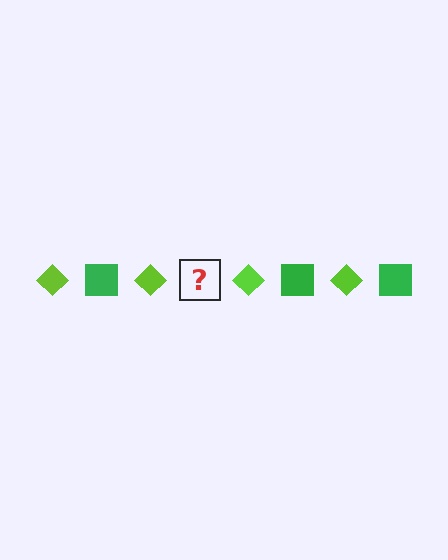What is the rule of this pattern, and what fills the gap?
The rule is that the pattern alternates between lime diamond and green square. The gap should be filled with a green square.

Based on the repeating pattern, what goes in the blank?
The blank should be a green square.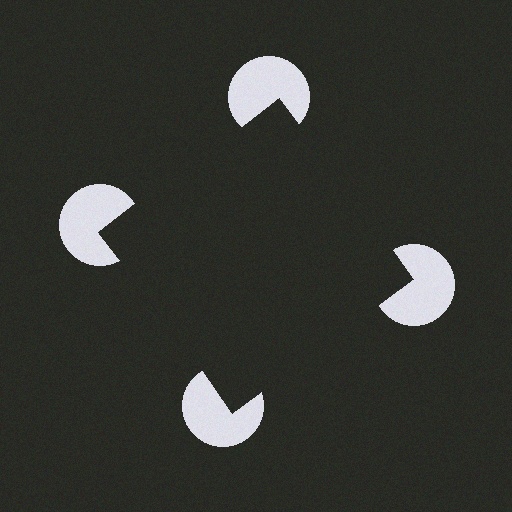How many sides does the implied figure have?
4 sides.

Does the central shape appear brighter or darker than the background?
It typically appears slightly darker than the background, even though no actual brightness change is drawn.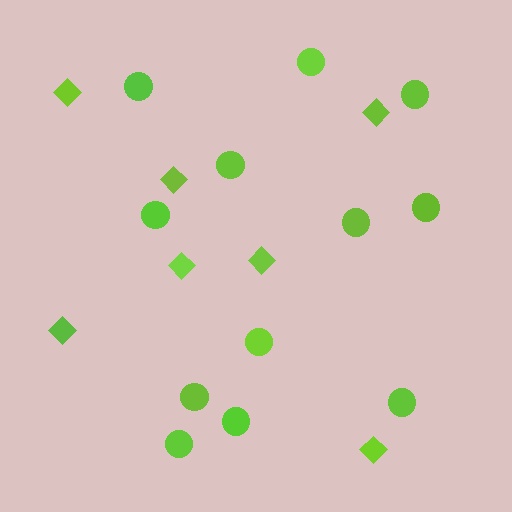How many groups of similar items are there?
There are 2 groups: one group of diamonds (7) and one group of circles (12).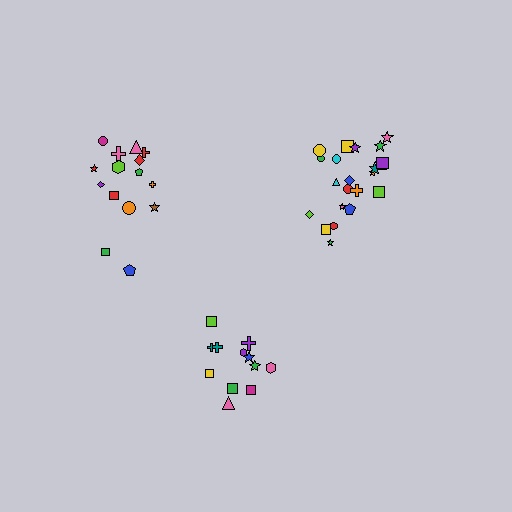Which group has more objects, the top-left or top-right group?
The top-right group.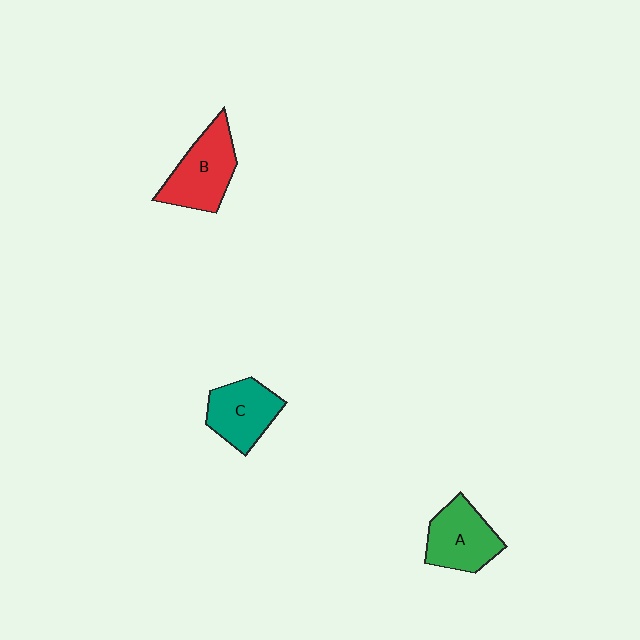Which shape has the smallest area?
Shape C (teal).